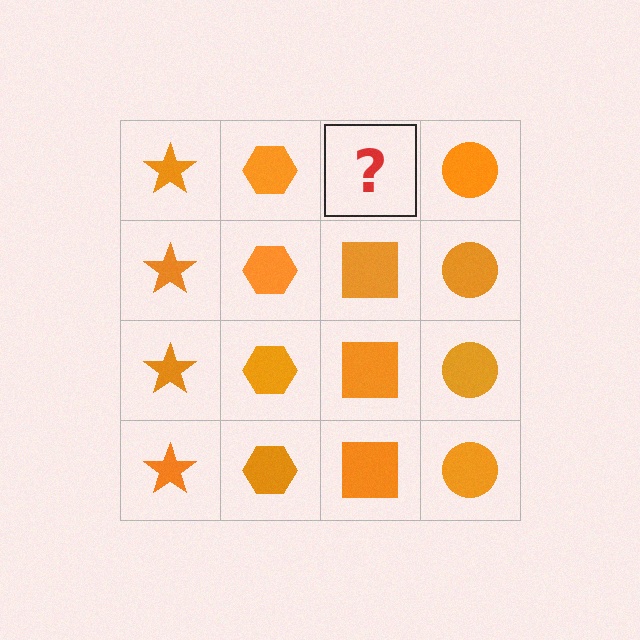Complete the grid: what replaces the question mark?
The question mark should be replaced with an orange square.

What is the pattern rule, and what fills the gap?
The rule is that each column has a consistent shape. The gap should be filled with an orange square.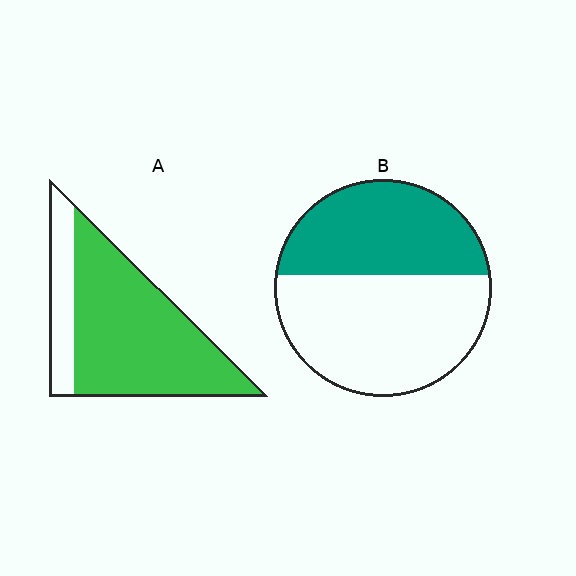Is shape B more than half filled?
No.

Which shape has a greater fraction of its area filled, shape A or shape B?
Shape A.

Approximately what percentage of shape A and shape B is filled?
A is approximately 80% and B is approximately 40%.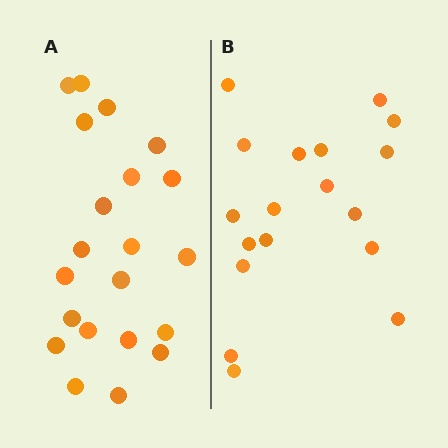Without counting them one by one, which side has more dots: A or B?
Region A (the left region) has more dots.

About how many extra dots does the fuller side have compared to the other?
Region A has just a few more — roughly 2 or 3 more dots than region B.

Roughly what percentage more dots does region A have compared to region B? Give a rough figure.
About 15% more.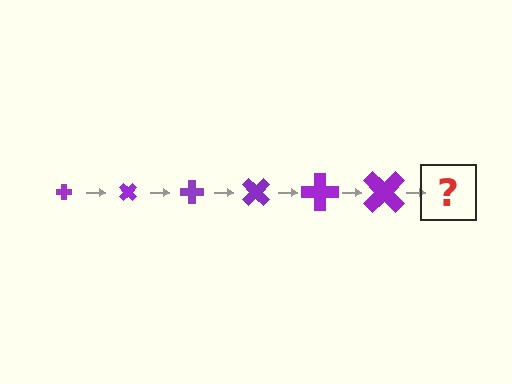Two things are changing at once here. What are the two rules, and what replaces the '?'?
The two rules are that the cross grows larger each step and it rotates 45 degrees each step. The '?' should be a cross, larger than the previous one and rotated 270 degrees from the start.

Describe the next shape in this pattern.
It should be a cross, larger than the previous one and rotated 270 degrees from the start.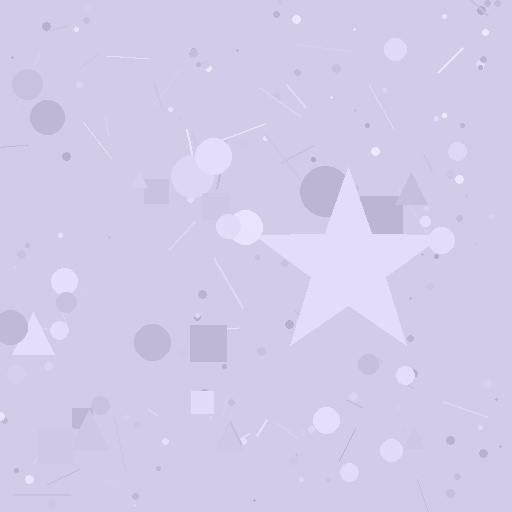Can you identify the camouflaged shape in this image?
The camouflaged shape is a star.